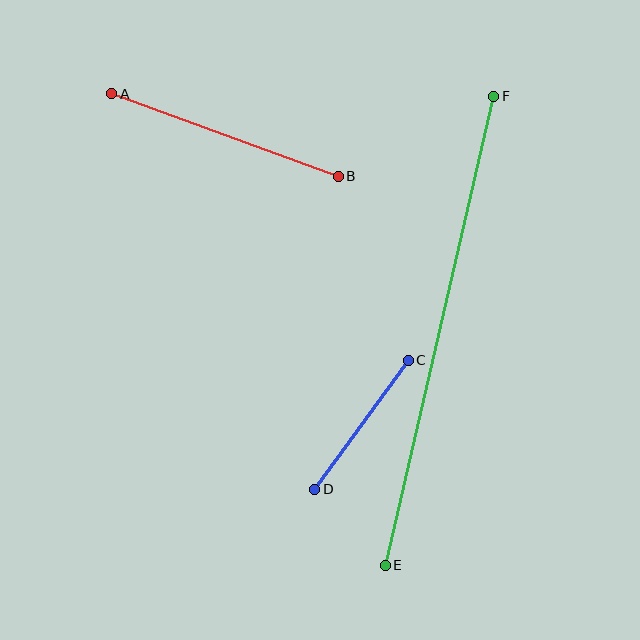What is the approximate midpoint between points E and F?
The midpoint is at approximately (440, 331) pixels.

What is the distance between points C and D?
The distance is approximately 160 pixels.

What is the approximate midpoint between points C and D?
The midpoint is at approximately (362, 425) pixels.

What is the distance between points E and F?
The distance is approximately 481 pixels.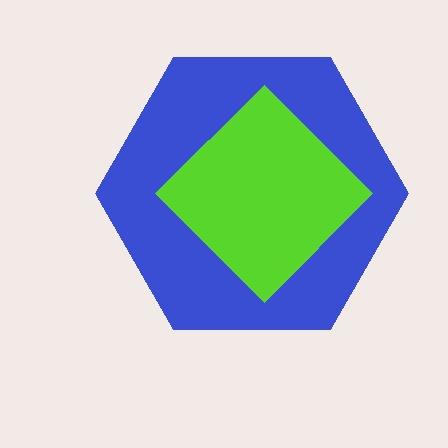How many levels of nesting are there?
2.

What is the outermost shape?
The blue hexagon.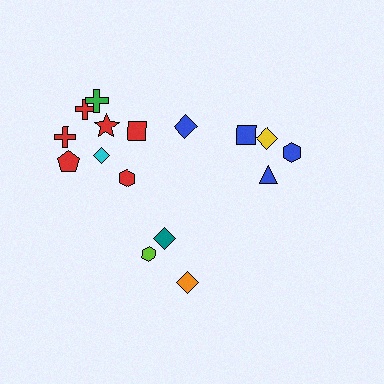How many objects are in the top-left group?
There are 8 objects.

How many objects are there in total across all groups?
There are 16 objects.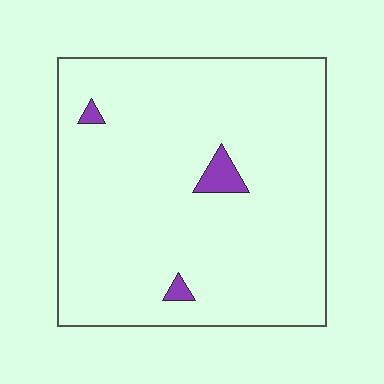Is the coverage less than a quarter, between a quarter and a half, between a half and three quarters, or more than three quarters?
Less than a quarter.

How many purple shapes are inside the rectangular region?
3.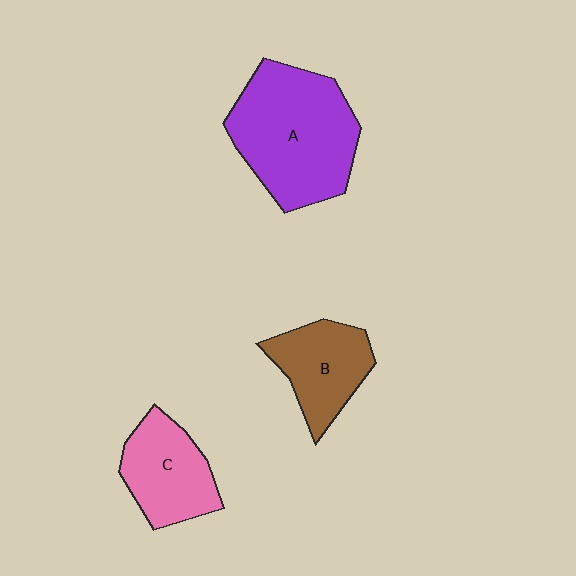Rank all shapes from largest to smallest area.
From largest to smallest: A (purple), C (pink), B (brown).